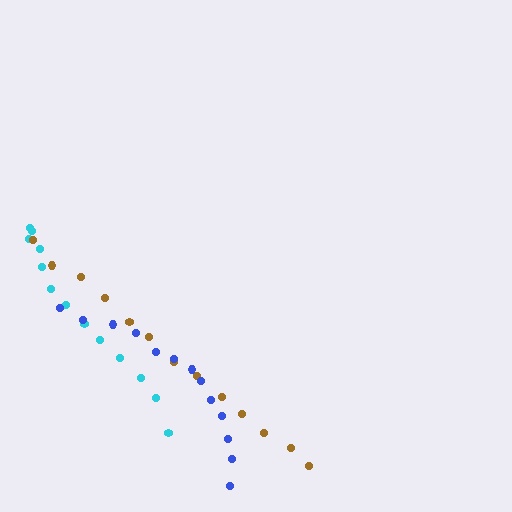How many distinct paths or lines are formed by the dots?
There are 3 distinct paths.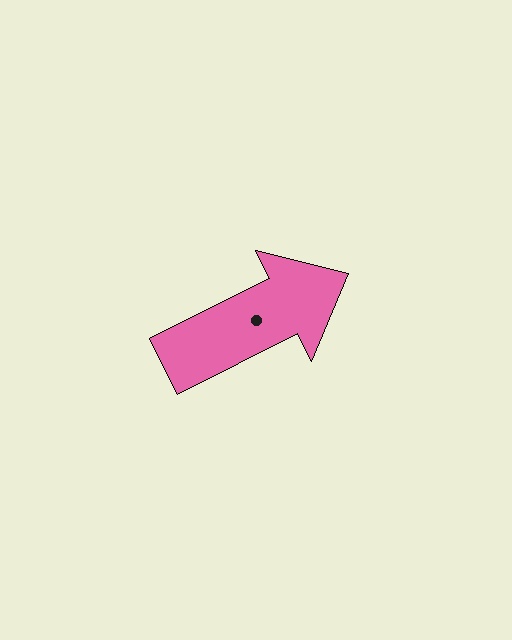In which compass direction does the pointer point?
Northeast.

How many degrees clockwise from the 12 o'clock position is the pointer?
Approximately 63 degrees.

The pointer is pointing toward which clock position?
Roughly 2 o'clock.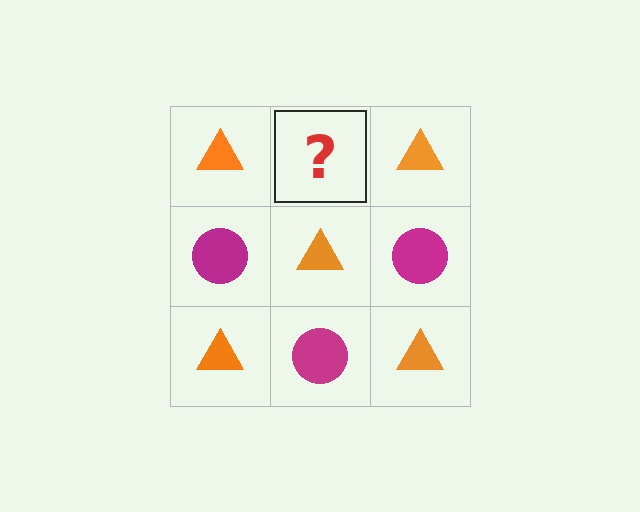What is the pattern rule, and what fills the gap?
The rule is that it alternates orange triangle and magenta circle in a checkerboard pattern. The gap should be filled with a magenta circle.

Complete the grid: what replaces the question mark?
The question mark should be replaced with a magenta circle.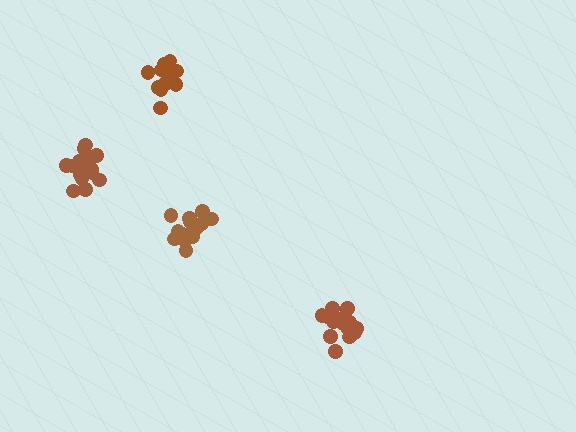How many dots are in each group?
Group 1: 18 dots, Group 2: 16 dots, Group 3: 13 dots, Group 4: 16 dots (63 total).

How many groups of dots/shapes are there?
There are 4 groups.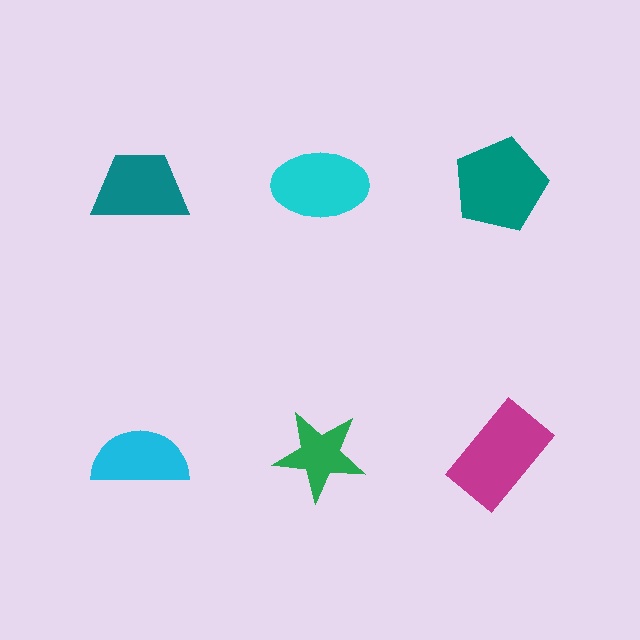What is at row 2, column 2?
A green star.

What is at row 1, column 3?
A teal pentagon.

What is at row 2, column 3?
A magenta rectangle.